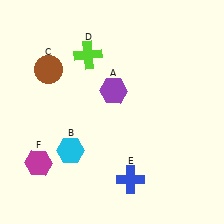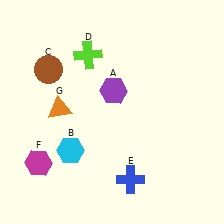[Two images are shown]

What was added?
An orange triangle (G) was added in Image 2.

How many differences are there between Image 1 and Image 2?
There is 1 difference between the two images.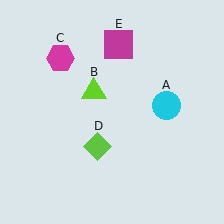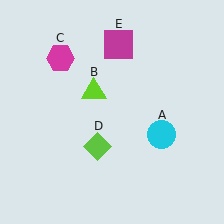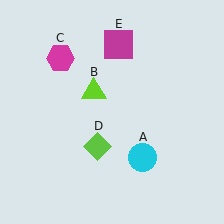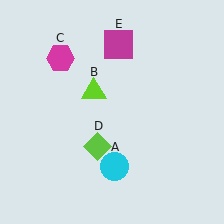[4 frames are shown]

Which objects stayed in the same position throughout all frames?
Lime triangle (object B) and magenta hexagon (object C) and lime diamond (object D) and magenta square (object E) remained stationary.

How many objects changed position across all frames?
1 object changed position: cyan circle (object A).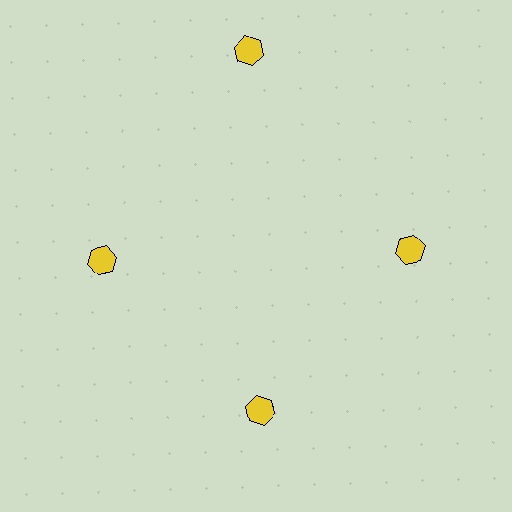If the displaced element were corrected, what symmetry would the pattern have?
It would have 4-fold rotational symmetry — the pattern would map onto itself every 90 degrees.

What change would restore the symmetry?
The symmetry would be restored by moving it inward, back onto the ring so that all 4 hexagons sit at equal angles and equal distance from the center.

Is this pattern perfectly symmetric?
No. The 4 yellow hexagons are arranged in a ring, but one element near the 12 o'clock position is pushed outward from the center, breaking the 4-fold rotational symmetry.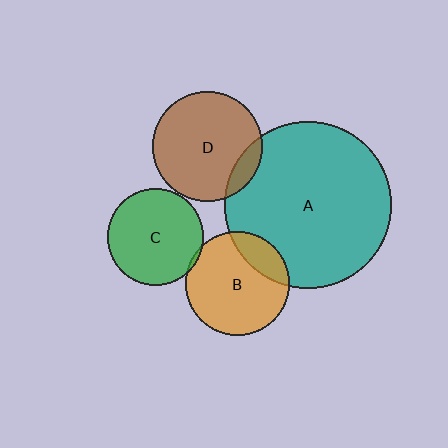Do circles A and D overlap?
Yes.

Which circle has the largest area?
Circle A (teal).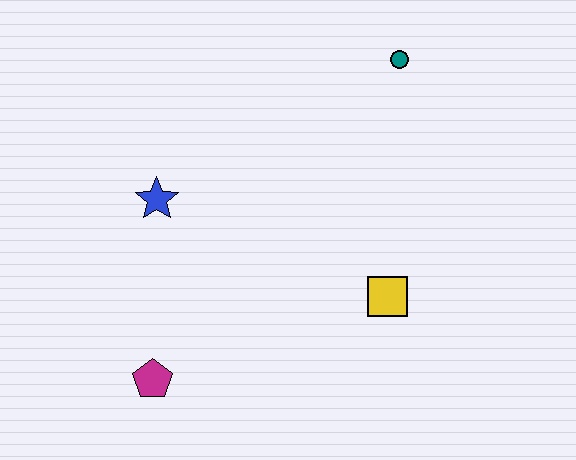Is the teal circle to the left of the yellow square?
No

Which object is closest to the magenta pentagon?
The blue star is closest to the magenta pentagon.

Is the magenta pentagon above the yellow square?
No